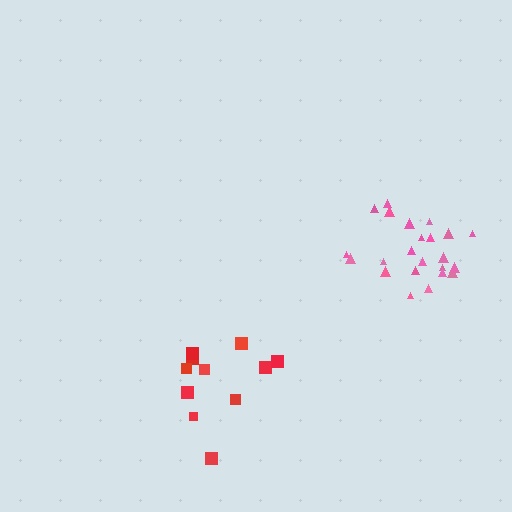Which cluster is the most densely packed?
Pink.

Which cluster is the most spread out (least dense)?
Red.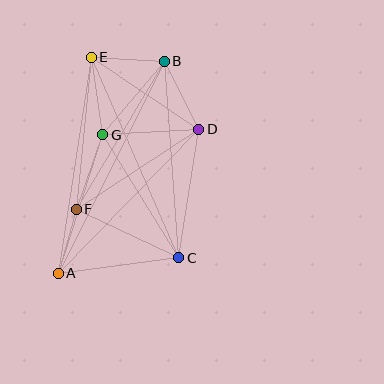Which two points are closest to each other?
Points A and F are closest to each other.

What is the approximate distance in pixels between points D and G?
The distance between D and G is approximately 96 pixels.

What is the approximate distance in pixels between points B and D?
The distance between B and D is approximately 76 pixels.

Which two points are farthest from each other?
Points A and B are farthest from each other.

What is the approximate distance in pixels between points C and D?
The distance between C and D is approximately 130 pixels.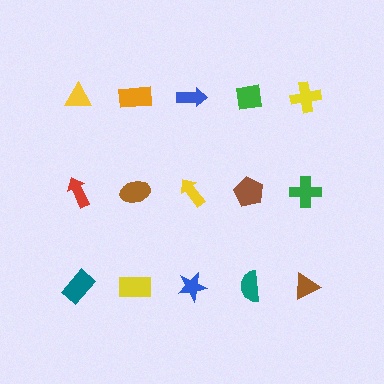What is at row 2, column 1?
A red arrow.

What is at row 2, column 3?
A yellow arrow.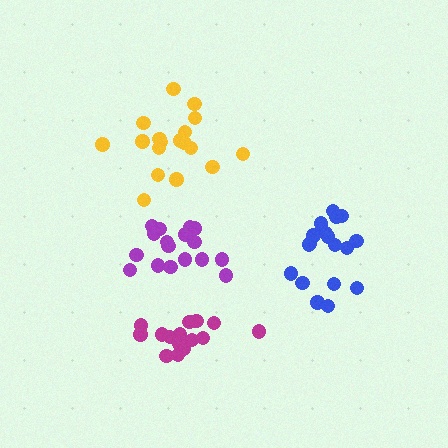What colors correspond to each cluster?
The clusters are colored: yellow, magenta, blue, purple.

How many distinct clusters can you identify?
There are 4 distinct clusters.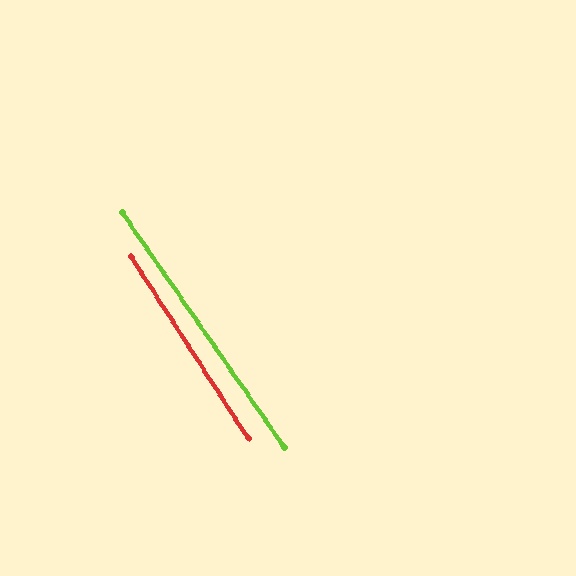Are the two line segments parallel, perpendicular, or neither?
Parallel — their directions differ by only 1.9°.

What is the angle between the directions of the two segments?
Approximately 2 degrees.